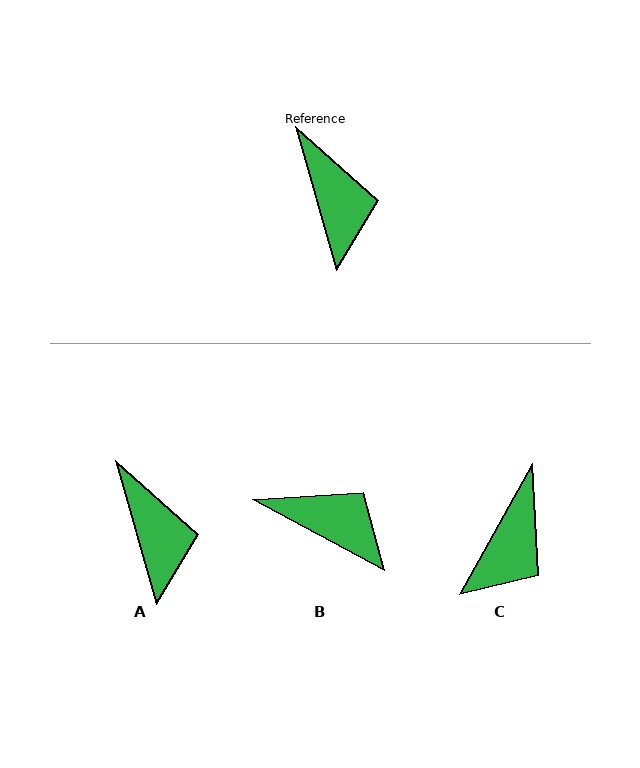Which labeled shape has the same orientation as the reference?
A.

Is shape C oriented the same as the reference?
No, it is off by about 45 degrees.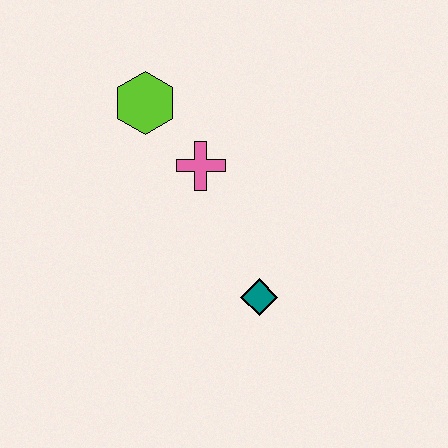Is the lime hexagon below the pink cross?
No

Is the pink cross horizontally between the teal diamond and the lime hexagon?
Yes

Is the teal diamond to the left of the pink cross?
No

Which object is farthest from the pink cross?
The teal diamond is farthest from the pink cross.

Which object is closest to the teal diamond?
The pink cross is closest to the teal diamond.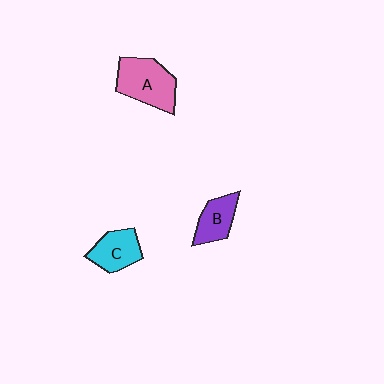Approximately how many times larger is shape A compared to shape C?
Approximately 1.4 times.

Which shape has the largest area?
Shape A (pink).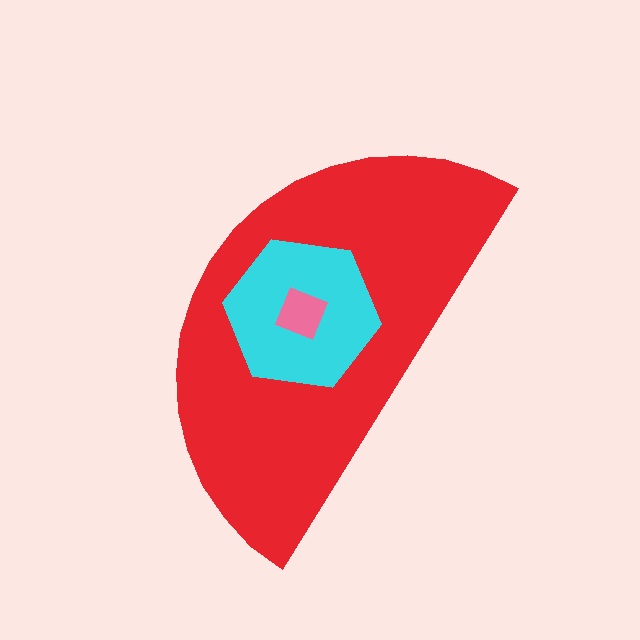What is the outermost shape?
The red semicircle.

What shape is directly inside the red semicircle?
The cyan hexagon.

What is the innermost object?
The pink square.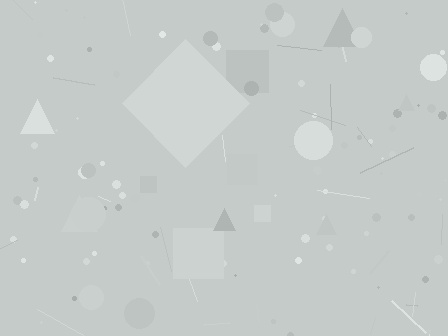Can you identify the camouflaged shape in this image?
The camouflaged shape is a diamond.